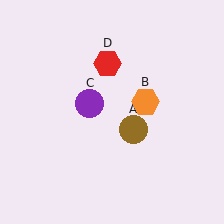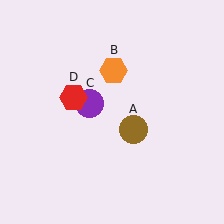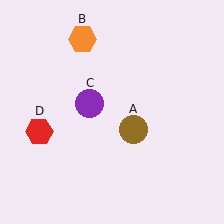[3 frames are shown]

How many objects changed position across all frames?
2 objects changed position: orange hexagon (object B), red hexagon (object D).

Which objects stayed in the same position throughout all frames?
Brown circle (object A) and purple circle (object C) remained stationary.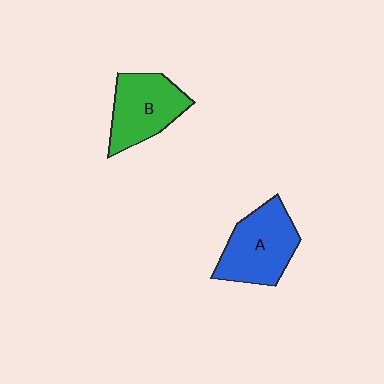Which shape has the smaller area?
Shape B (green).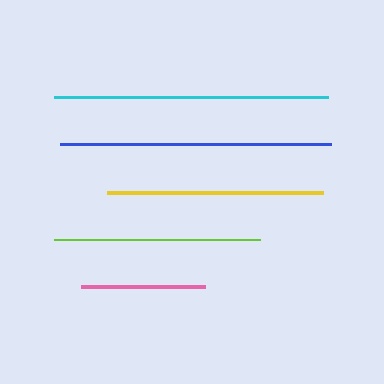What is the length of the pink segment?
The pink segment is approximately 124 pixels long.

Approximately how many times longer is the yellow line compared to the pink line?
The yellow line is approximately 1.7 times the length of the pink line.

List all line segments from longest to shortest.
From longest to shortest: cyan, blue, yellow, lime, pink.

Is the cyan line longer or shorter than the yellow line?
The cyan line is longer than the yellow line.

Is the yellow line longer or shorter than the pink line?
The yellow line is longer than the pink line.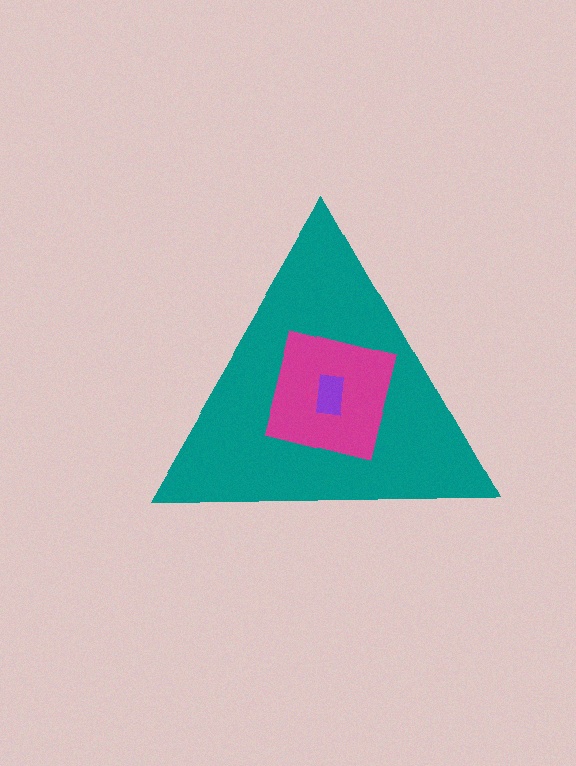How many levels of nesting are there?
3.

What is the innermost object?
The purple rectangle.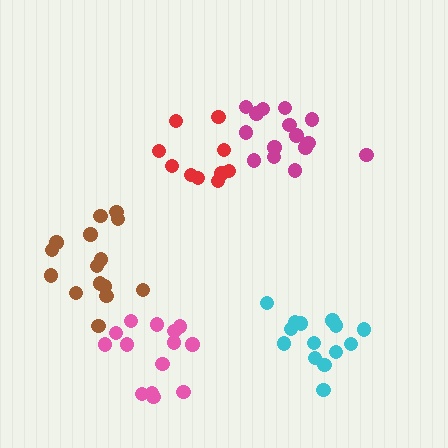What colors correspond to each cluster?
The clusters are colored: red, brown, magenta, pink, cyan.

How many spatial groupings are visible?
There are 5 spatial groupings.